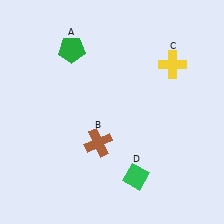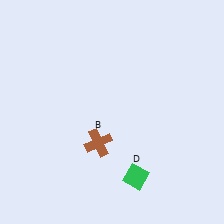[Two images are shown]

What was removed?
The yellow cross (C), the green pentagon (A) were removed in Image 2.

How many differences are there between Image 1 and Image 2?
There are 2 differences between the two images.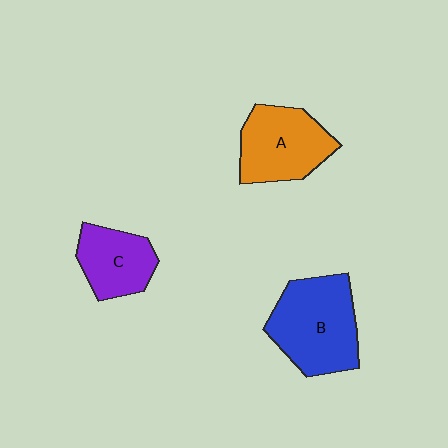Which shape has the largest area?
Shape B (blue).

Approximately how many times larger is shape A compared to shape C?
Approximately 1.3 times.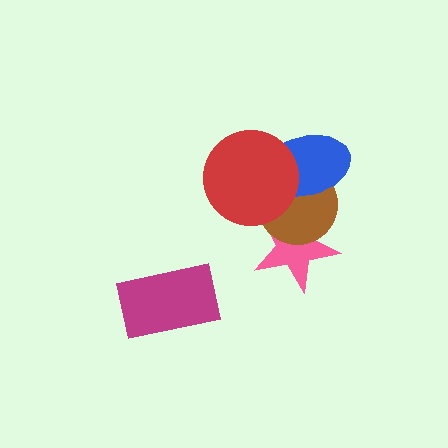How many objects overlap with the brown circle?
3 objects overlap with the brown circle.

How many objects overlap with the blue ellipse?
3 objects overlap with the blue ellipse.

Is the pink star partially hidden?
Yes, it is partially covered by another shape.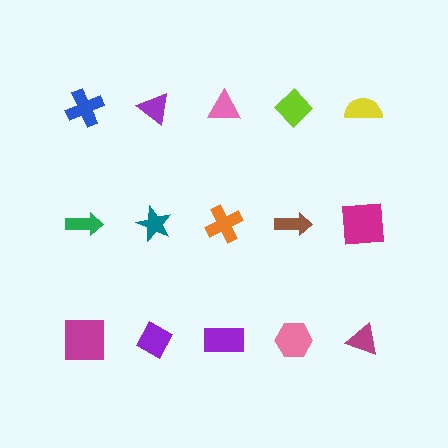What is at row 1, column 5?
A yellow semicircle.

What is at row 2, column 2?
A teal star.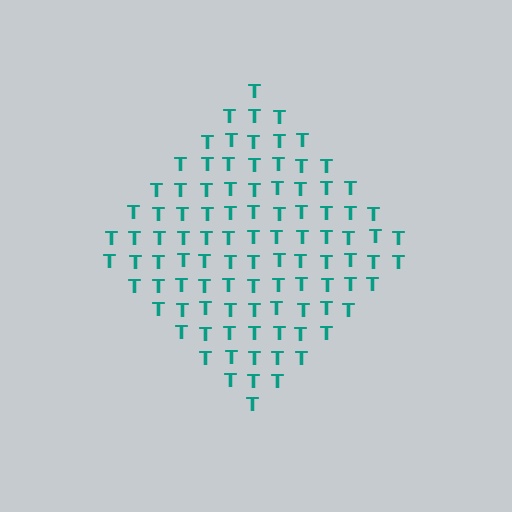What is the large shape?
The large shape is a diamond.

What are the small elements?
The small elements are letter T's.